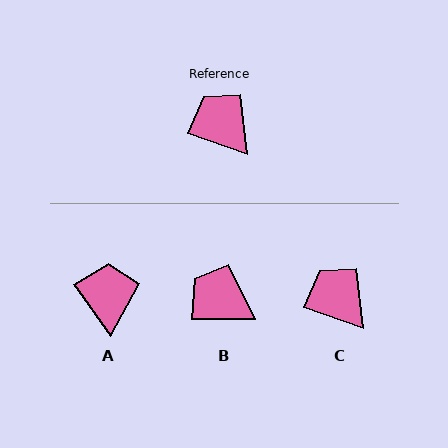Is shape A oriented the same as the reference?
No, it is off by about 35 degrees.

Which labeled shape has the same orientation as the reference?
C.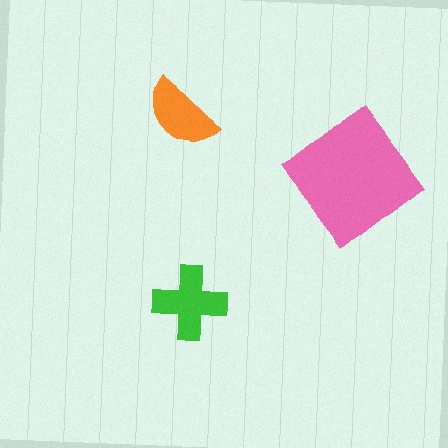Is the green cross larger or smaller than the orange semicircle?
Larger.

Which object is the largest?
The pink diamond.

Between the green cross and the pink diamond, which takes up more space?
The pink diamond.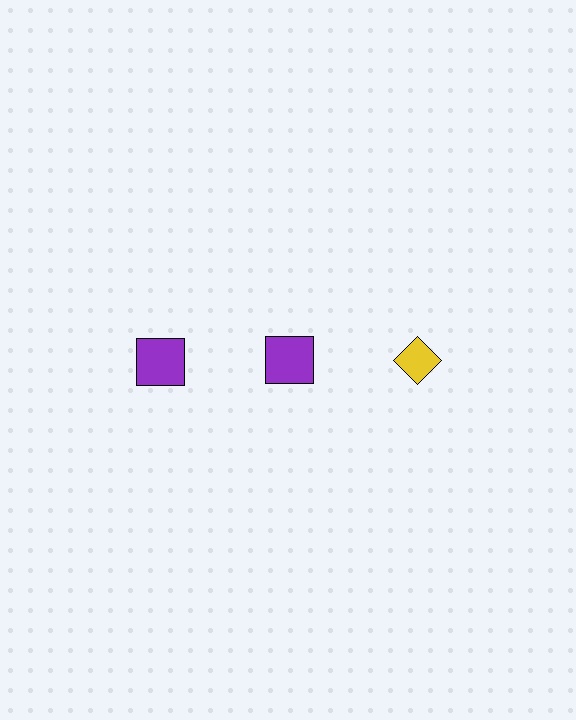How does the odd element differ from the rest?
It differs in both color (yellow instead of purple) and shape (diamond instead of square).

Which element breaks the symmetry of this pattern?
The yellow diamond in the top row, center column breaks the symmetry. All other shapes are purple squares.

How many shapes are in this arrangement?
There are 3 shapes arranged in a grid pattern.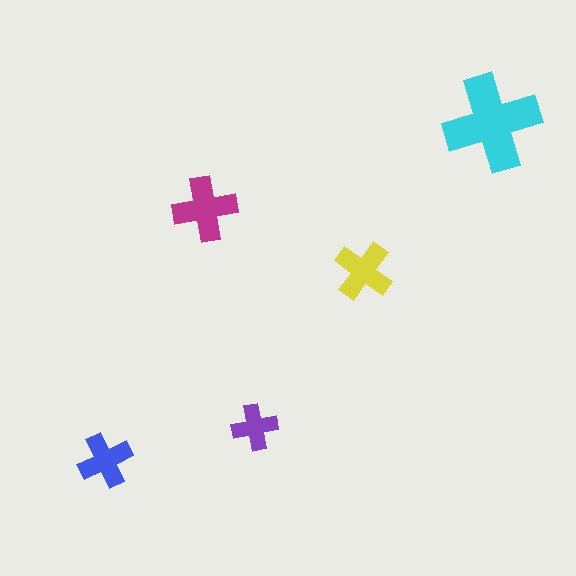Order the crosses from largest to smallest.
the cyan one, the magenta one, the yellow one, the blue one, the purple one.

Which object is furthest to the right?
The cyan cross is rightmost.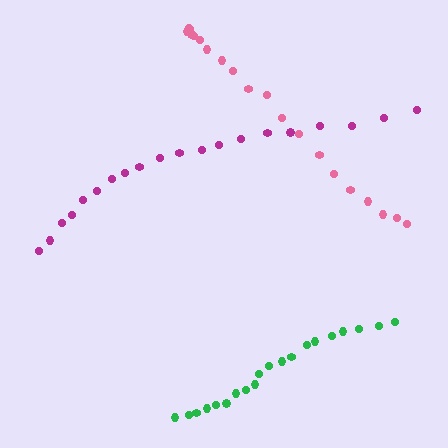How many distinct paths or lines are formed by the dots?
There are 3 distinct paths.